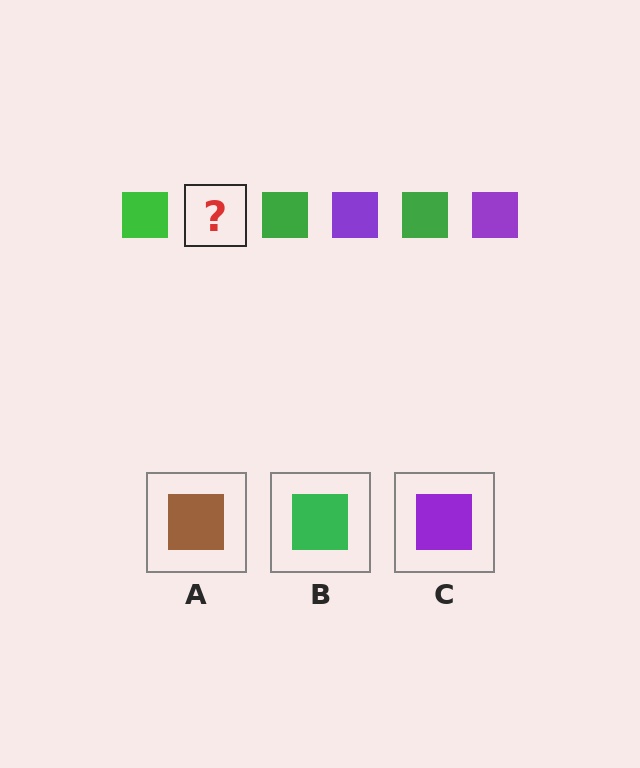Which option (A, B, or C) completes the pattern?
C.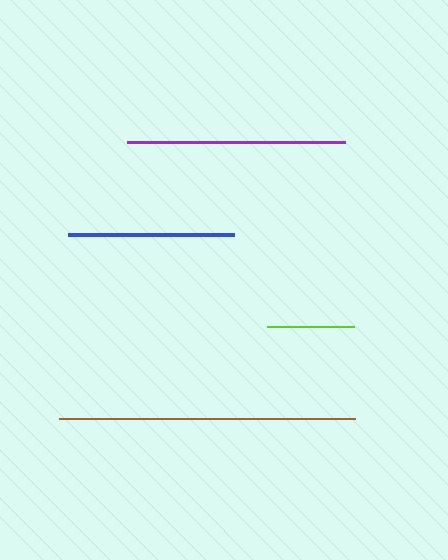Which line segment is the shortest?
The lime line is the shortest at approximately 87 pixels.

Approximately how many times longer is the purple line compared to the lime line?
The purple line is approximately 2.5 times the length of the lime line.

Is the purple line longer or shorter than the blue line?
The purple line is longer than the blue line.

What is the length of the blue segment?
The blue segment is approximately 167 pixels long.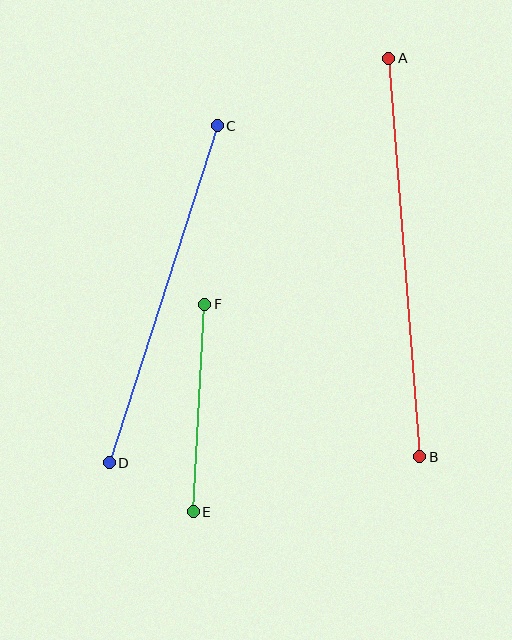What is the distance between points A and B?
The distance is approximately 399 pixels.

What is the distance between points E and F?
The distance is approximately 208 pixels.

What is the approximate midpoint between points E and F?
The midpoint is at approximately (199, 408) pixels.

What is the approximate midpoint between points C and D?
The midpoint is at approximately (163, 294) pixels.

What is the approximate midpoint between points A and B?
The midpoint is at approximately (404, 257) pixels.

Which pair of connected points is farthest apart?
Points A and B are farthest apart.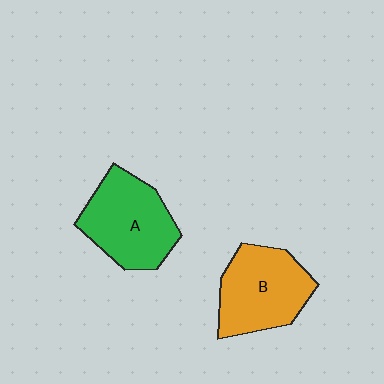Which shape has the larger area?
Shape A (green).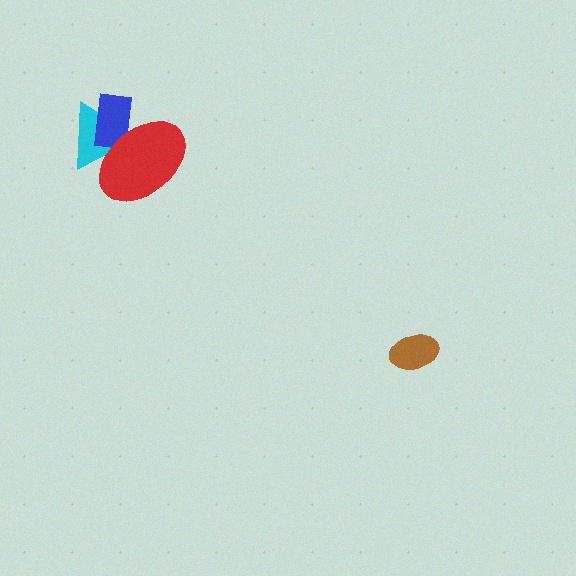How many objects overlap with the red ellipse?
2 objects overlap with the red ellipse.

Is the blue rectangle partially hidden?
Yes, it is partially covered by another shape.